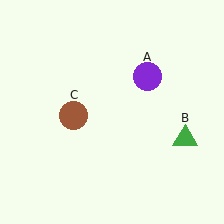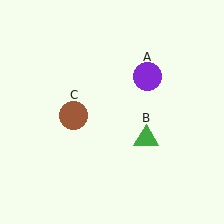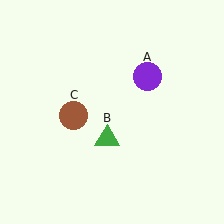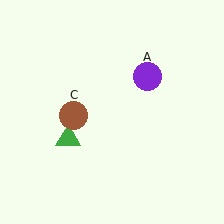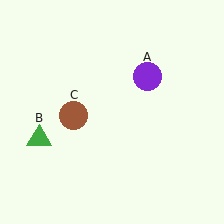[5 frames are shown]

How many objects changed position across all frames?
1 object changed position: green triangle (object B).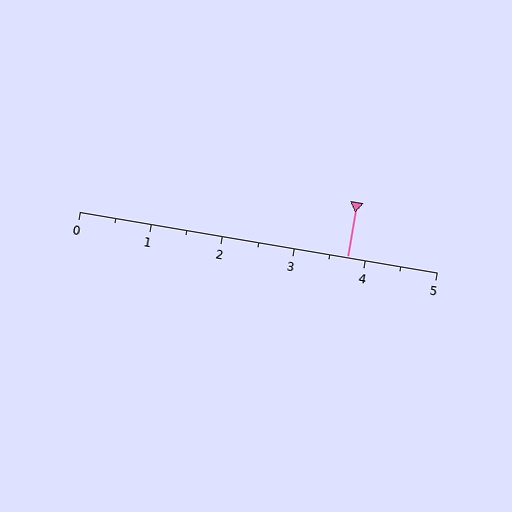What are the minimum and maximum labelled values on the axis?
The axis runs from 0 to 5.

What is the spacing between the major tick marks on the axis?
The major ticks are spaced 1 apart.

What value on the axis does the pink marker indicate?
The marker indicates approximately 3.8.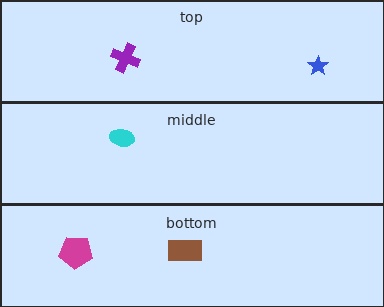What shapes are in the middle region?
The cyan ellipse.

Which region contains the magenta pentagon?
The bottom region.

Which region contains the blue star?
The top region.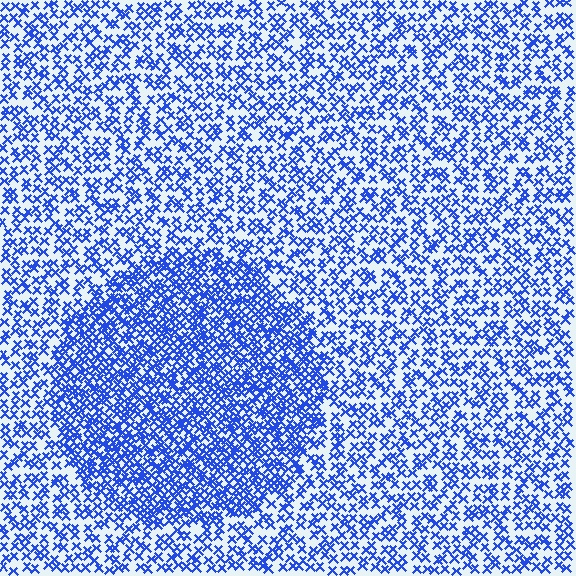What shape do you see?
I see a circle.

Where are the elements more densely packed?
The elements are more densely packed inside the circle boundary.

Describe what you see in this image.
The image contains small blue elements arranged at two different densities. A circle-shaped region is visible where the elements are more densely packed than the surrounding area.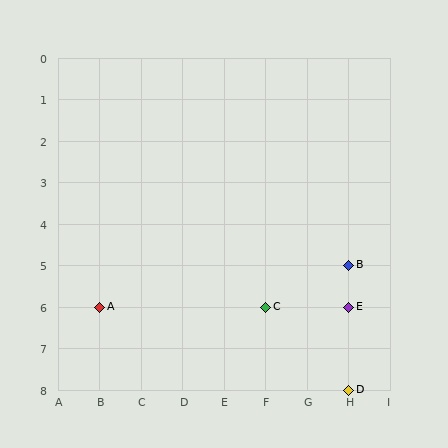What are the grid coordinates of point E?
Point E is at grid coordinates (H, 6).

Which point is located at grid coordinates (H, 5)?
Point B is at (H, 5).